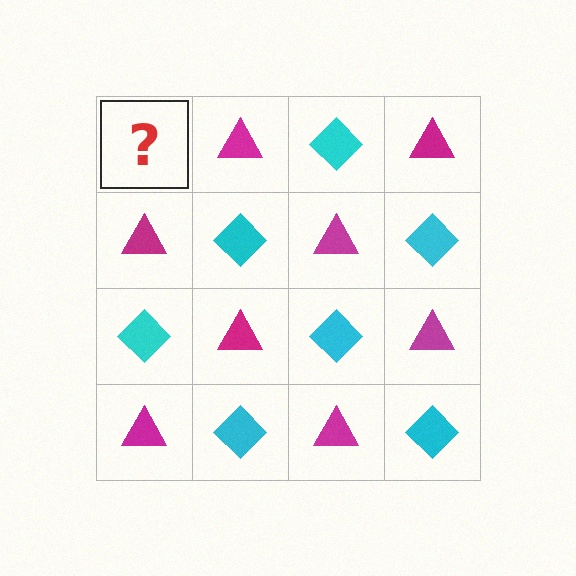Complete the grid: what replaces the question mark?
The question mark should be replaced with a cyan diamond.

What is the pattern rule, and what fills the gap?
The rule is that it alternates cyan diamond and magenta triangle in a checkerboard pattern. The gap should be filled with a cyan diamond.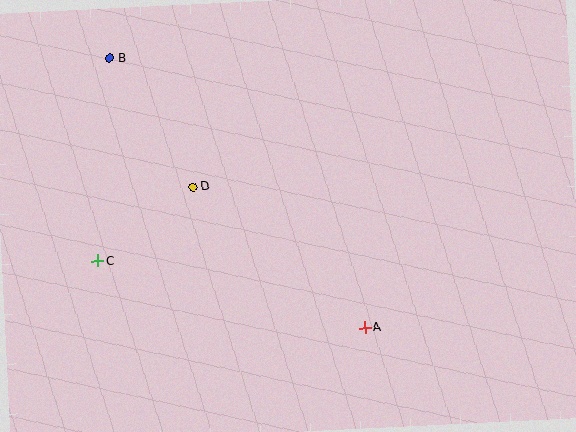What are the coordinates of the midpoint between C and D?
The midpoint between C and D is at (145, 224).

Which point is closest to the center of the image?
Point D at (193, 187) is closest to the center.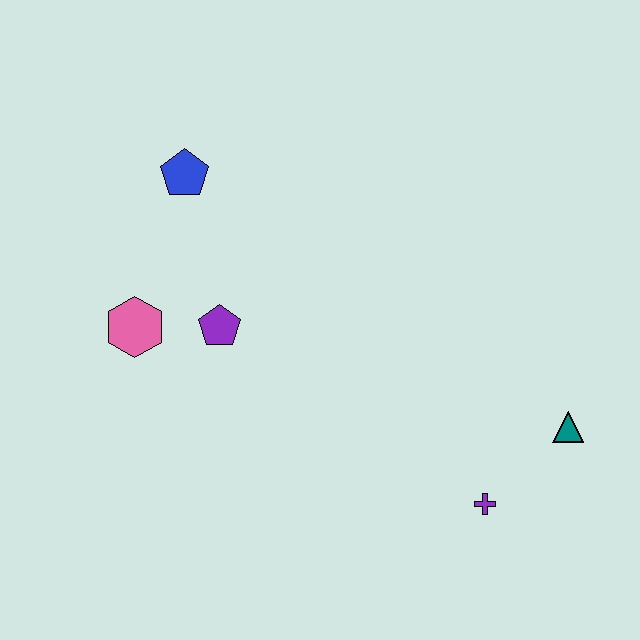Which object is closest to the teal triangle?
The purple cross is closest to the teal triangle.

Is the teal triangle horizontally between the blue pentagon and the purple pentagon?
No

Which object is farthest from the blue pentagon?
The teal triangle is farthest from the blue pentagon.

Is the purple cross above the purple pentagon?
No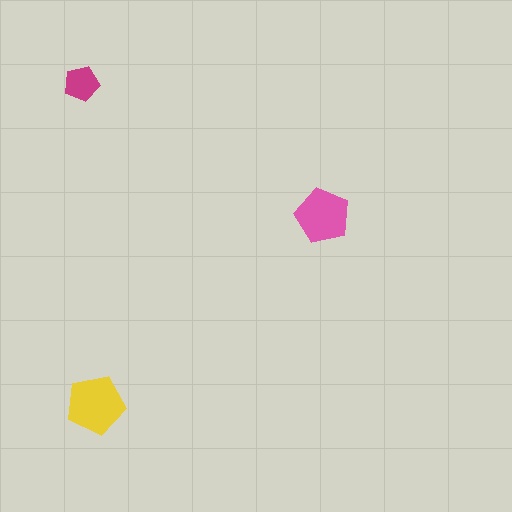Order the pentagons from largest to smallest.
the yellow one, the pink one, the magenta one.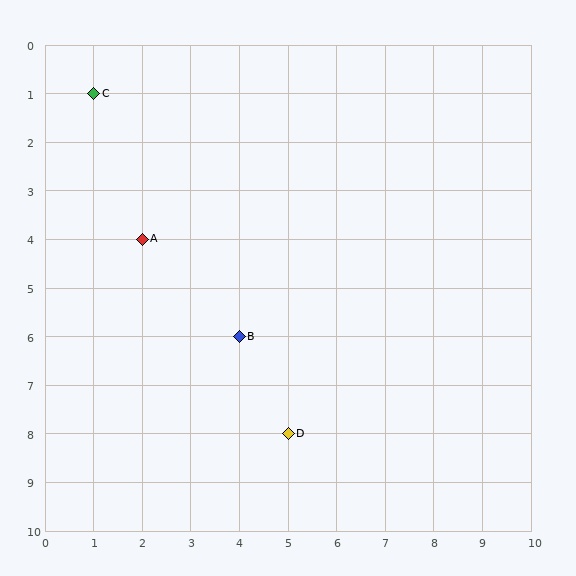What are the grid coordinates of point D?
Point D is at grid coordinates (5, 8).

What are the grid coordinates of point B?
Point B is at grid coordinates (4, 6).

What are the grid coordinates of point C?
Point C is at grid coordinates (1, 1).